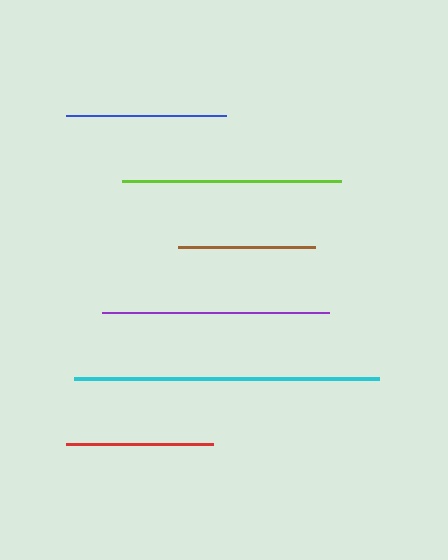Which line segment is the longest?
The cyan line is the longest at approximately 304 pixels.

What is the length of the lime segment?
The lime segment is approximately 220 pixels long.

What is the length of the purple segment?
The purple segment is approximately 227 pixels long.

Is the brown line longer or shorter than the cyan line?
The cyan line is longer than the brown line.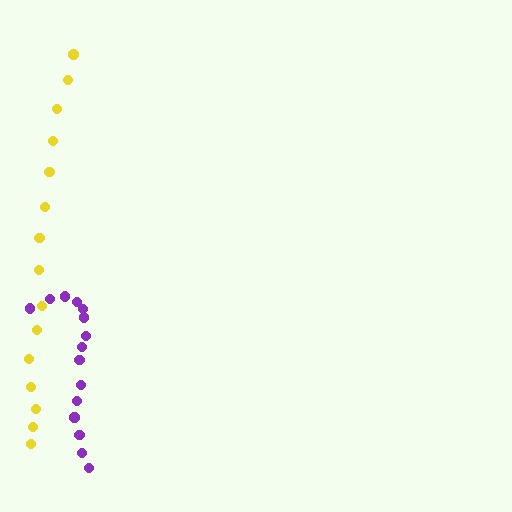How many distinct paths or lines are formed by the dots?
There are 2 distinct paths.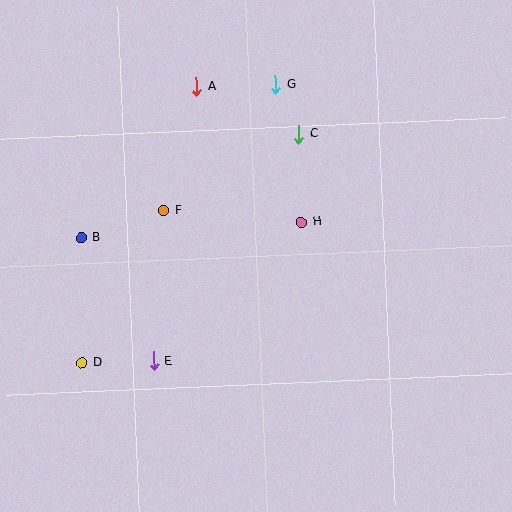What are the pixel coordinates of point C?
Point C is at (298, 134).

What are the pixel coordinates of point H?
Point H is at (301, 222).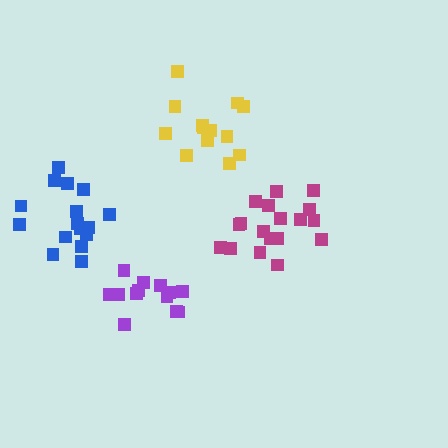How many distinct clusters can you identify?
There are 4 distinct clusters.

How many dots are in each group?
Group 1: 13 dots, Group 2: 18 dots, Group 3: 16 dots, Group 4: 13 dots (60 total).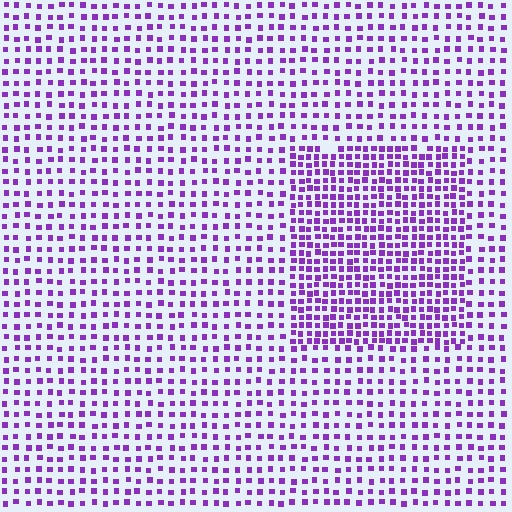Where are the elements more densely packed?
The elements are more densely packed inside the rectangle boundary.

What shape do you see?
I see a rectangle.